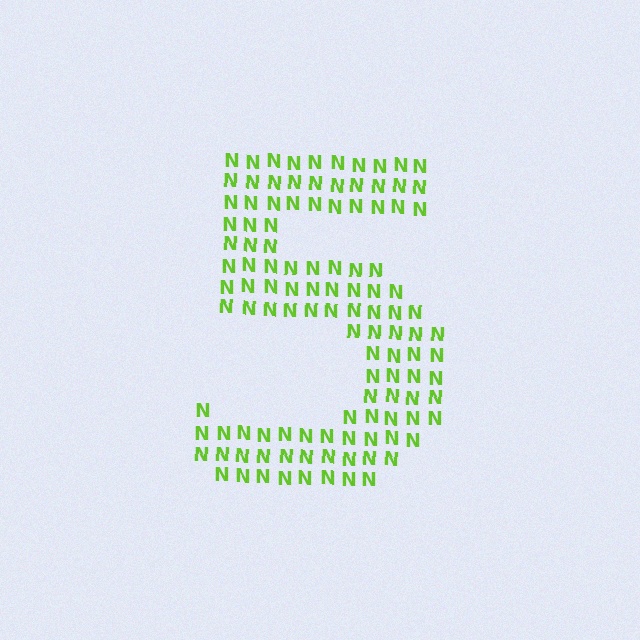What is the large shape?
The large shape is the digit 5.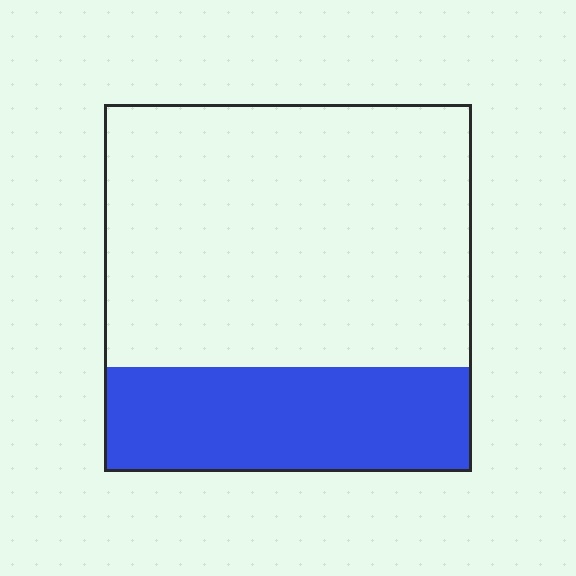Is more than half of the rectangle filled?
No.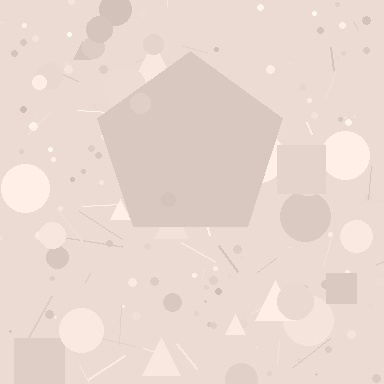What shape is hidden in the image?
A pentagon is hidden in the image.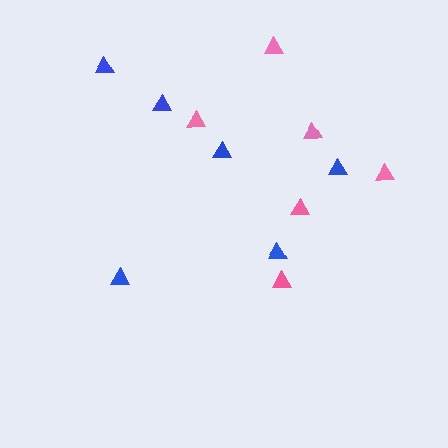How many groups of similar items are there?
There are 2 groups: one group of pink triangles (6) and one group of blue triangles (6).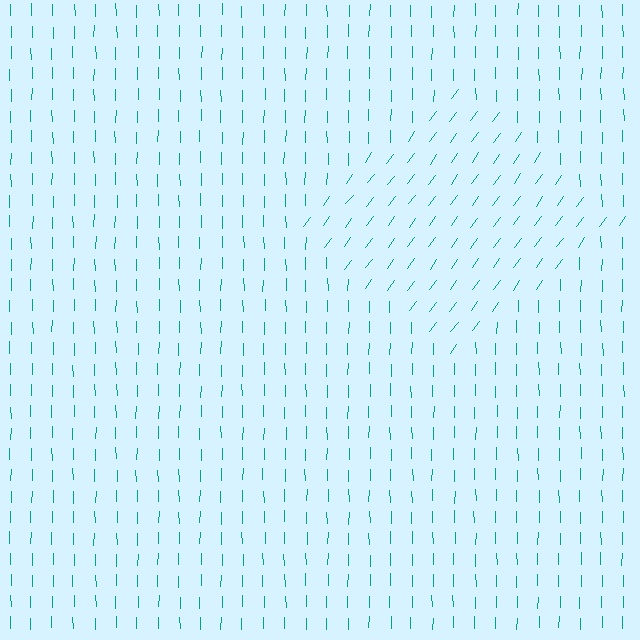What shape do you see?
I see a diamond.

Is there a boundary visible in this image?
Yes, there is a texture boundary formed by a change in line orientation.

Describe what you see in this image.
The image is filled with small teal line segments. A diamond region in the image has lines oriented differently from the surrounding lines, creating a visible texture boundary.